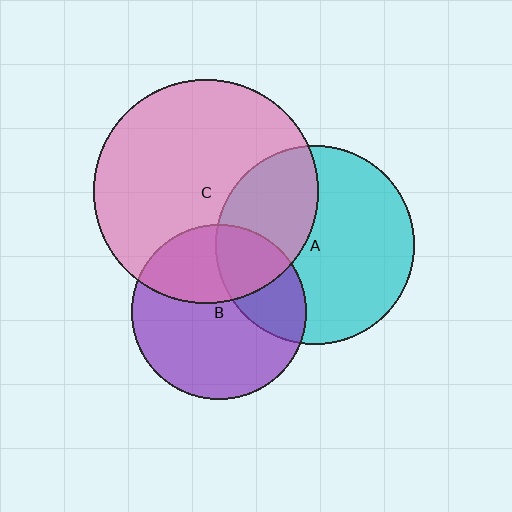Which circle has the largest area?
Circle C (pink).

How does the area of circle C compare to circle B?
Approximately 1.6 times.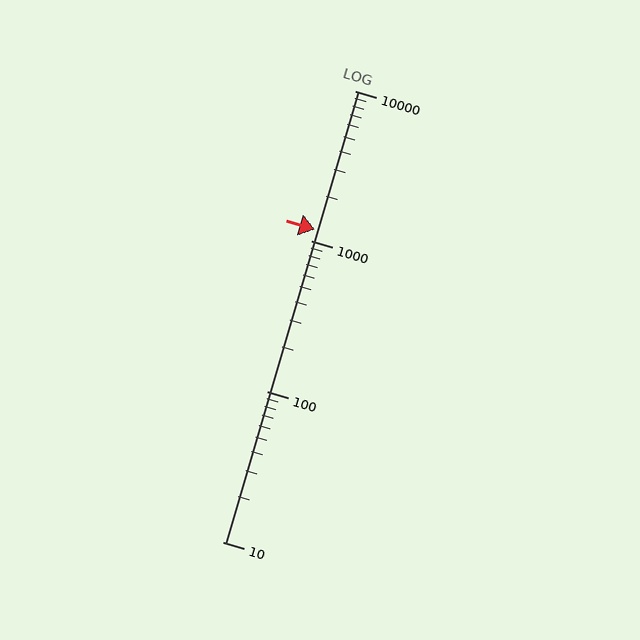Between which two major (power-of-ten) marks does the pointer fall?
The pointer is between 1000 and 10000.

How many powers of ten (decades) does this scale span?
The scale spans 3 decades, from 10 to 10000.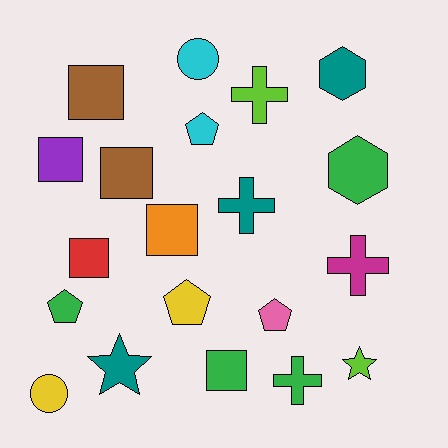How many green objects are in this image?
There are 4 green objects.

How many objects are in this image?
There are 20 objects.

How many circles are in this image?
There are 2 circles.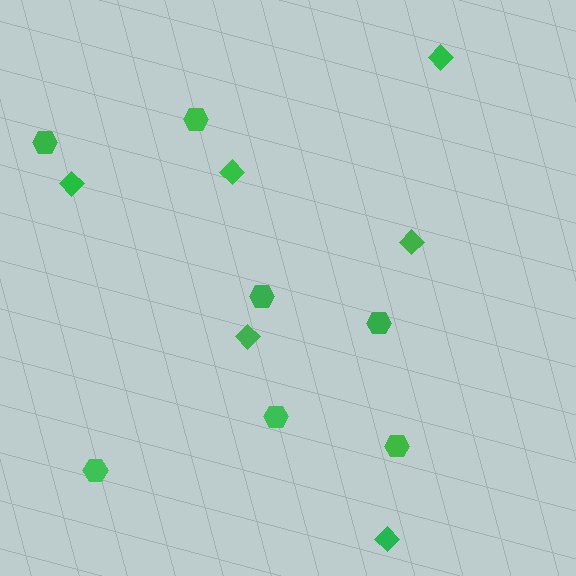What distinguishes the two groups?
There are 2 groups: one group of hexagons (7) and one group of diamonds (6).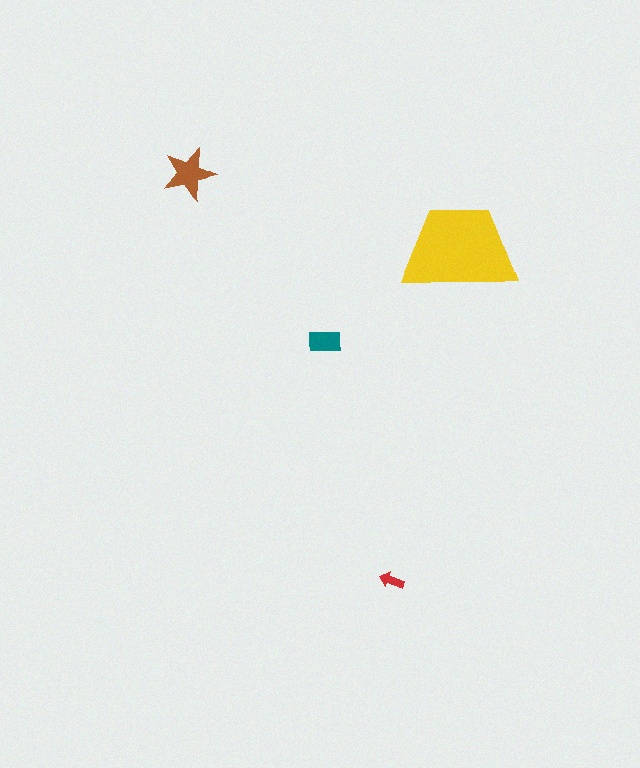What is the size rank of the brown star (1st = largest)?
2nd.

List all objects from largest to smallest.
The yellow trapezoid, the brown star, the teal rectangle, the red arrow.